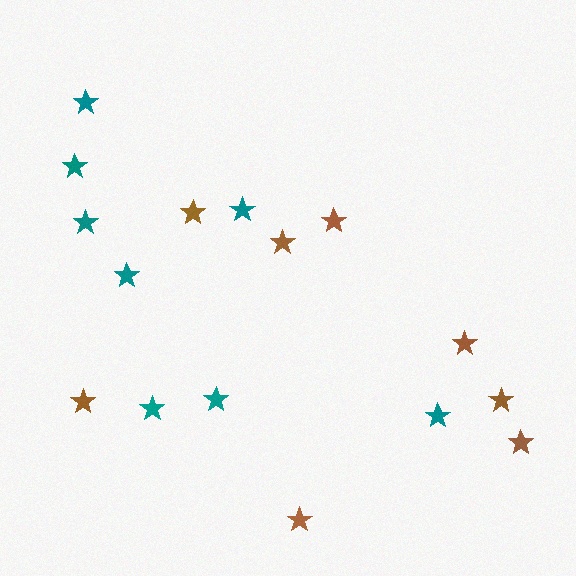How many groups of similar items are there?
There are 2 groups: one group of brown stars (8) and one group of teal stars (8).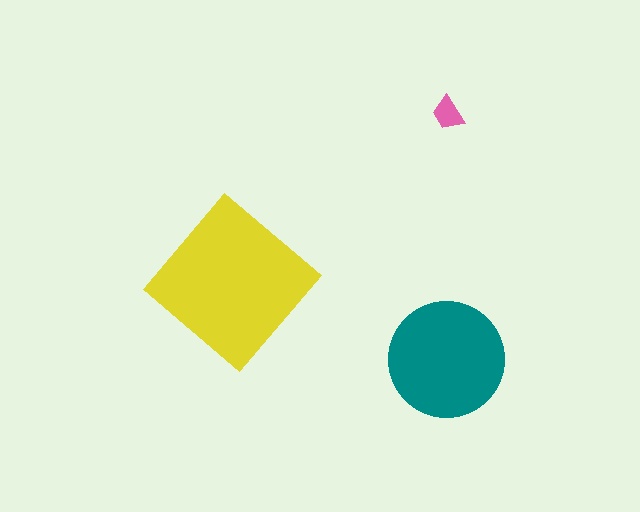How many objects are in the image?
There are 3 objects in the image.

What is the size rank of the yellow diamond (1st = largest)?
1st.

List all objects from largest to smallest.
The yellow diamond, the teal circle, the pink trapezoid.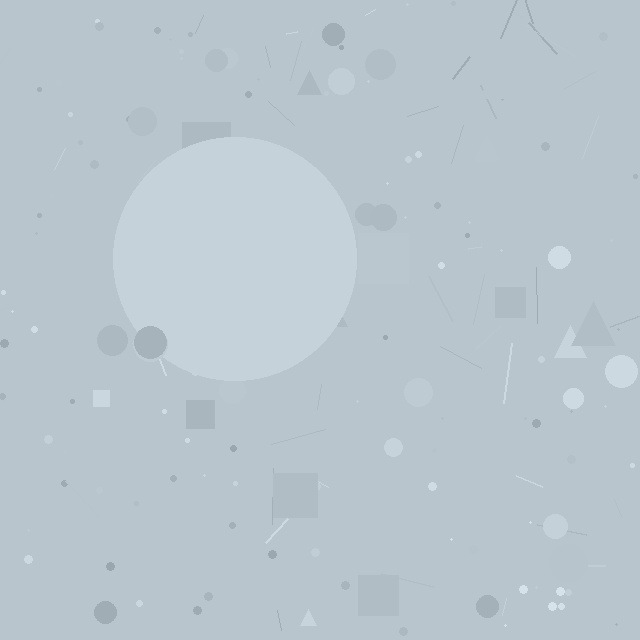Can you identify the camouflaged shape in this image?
The camouflaged shape is a circle.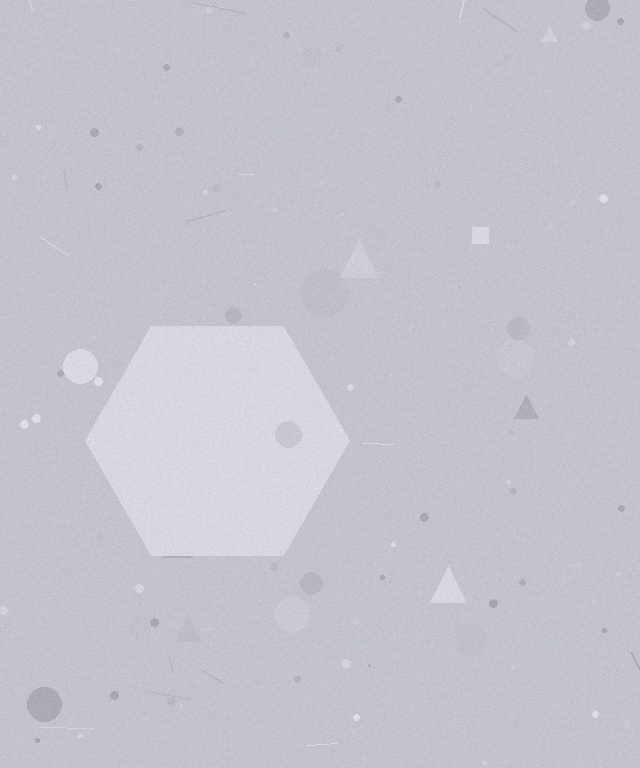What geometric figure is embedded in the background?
A hexagon is embedded in the background.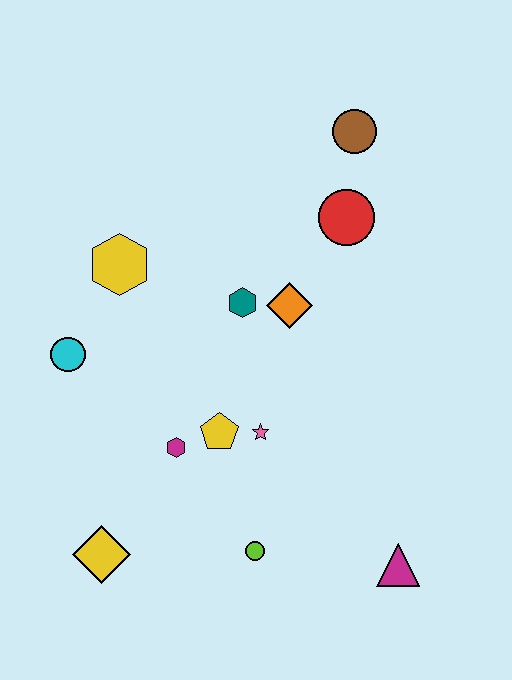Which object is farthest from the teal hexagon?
The magenta triangle is farthest from the teal hexagon.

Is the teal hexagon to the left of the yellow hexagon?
No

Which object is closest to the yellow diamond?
The magenta hexagon is closest to the yellow diamond.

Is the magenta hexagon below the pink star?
Yes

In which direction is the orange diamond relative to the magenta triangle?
The orange diamond is above the magenta triangle.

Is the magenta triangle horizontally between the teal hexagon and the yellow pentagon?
No